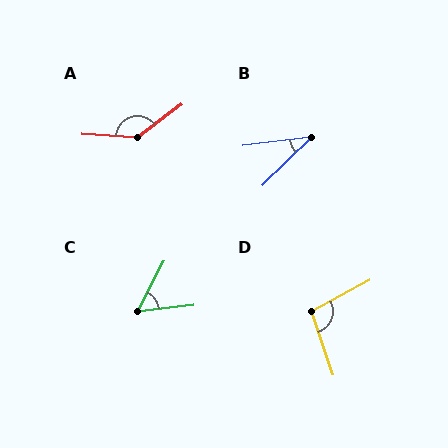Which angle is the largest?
A, at approximately 139 degrees.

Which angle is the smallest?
B, at approximately 38 degrees.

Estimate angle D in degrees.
Approximately 100 degrees.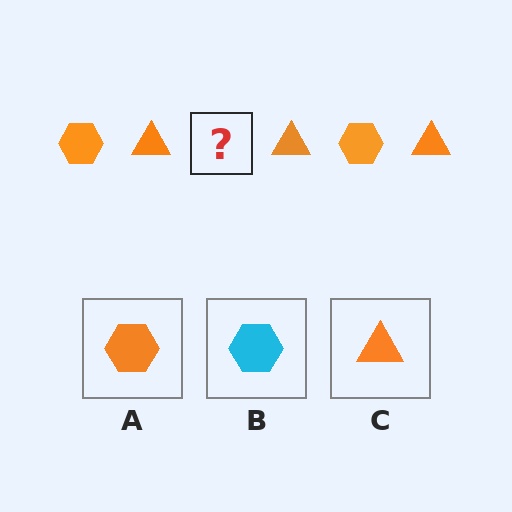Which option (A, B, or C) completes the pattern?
A.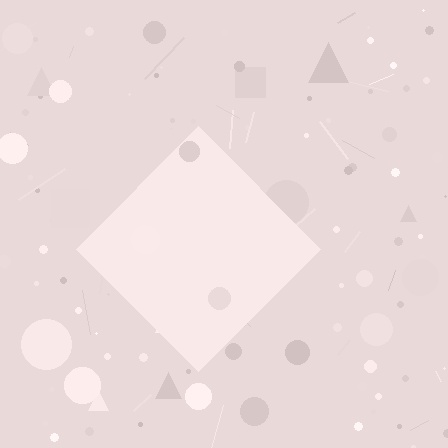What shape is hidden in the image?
A diamond is hidden in the image.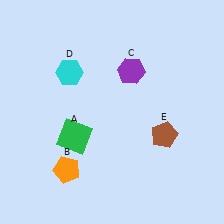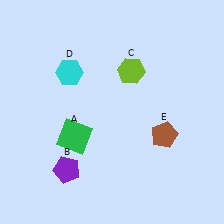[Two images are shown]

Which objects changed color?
B changed from orange to purple. C changed from purple to lime.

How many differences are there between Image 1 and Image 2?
There are 2 differences between the two images.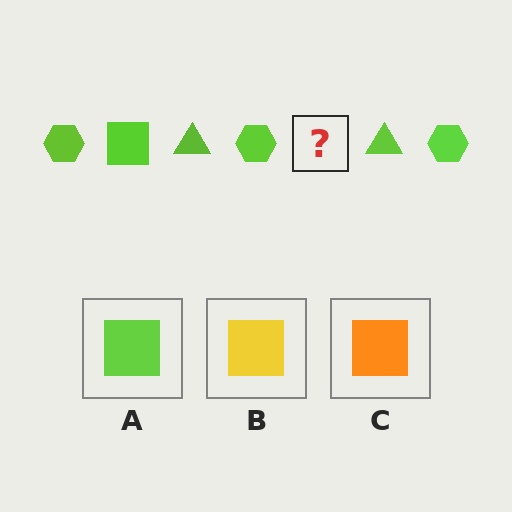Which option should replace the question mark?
Option A.